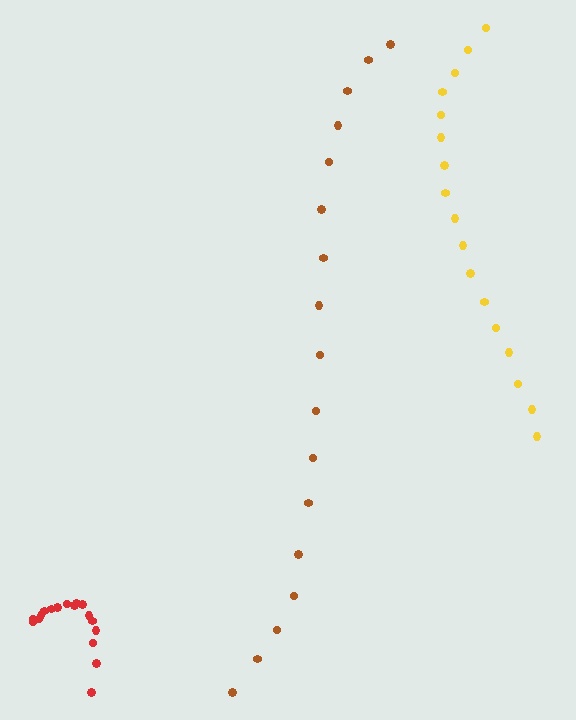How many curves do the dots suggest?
There are 3 distinct paths.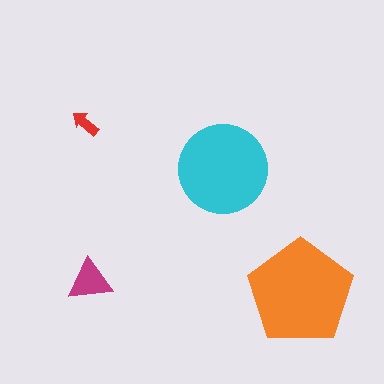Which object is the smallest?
The red arrow.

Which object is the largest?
The orange pentagon.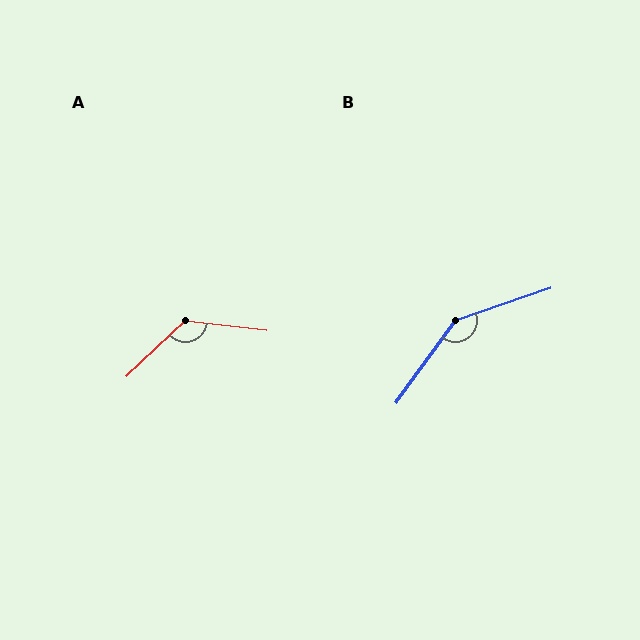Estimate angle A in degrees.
Approximately 130 degrees.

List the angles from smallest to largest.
A (130°), B (144°).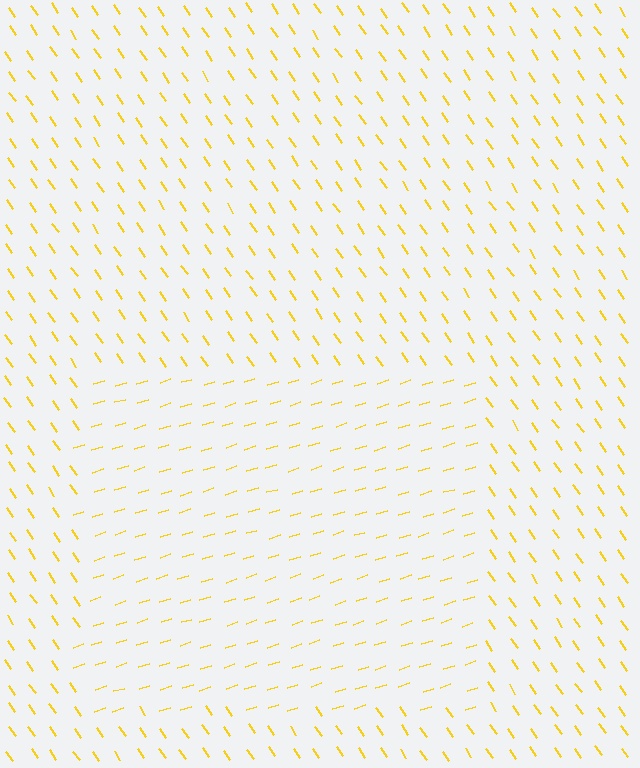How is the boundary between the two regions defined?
The boundary is defined purely by a change in line orientation (approximately 73 degrees difference). All lines are the same color and thickness.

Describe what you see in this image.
The image is filled with small yellow line segments. A rectangle region in the image has lines oriented differently from the surrounding lines, creating a visible texture boundary.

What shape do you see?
I see a rectangle.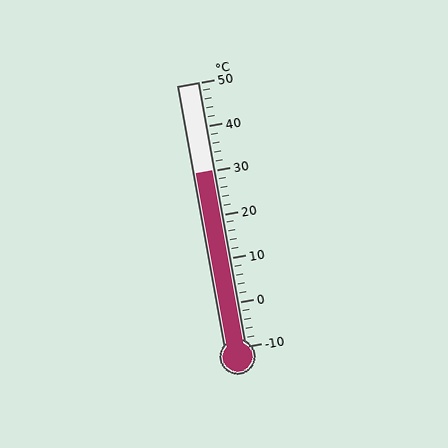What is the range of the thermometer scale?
The thermometer scale ranges from -10°C to 50°C.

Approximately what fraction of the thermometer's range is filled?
The thermometer is filled to approximately 65% of its range.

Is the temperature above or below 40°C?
The temperature is below 40°C.